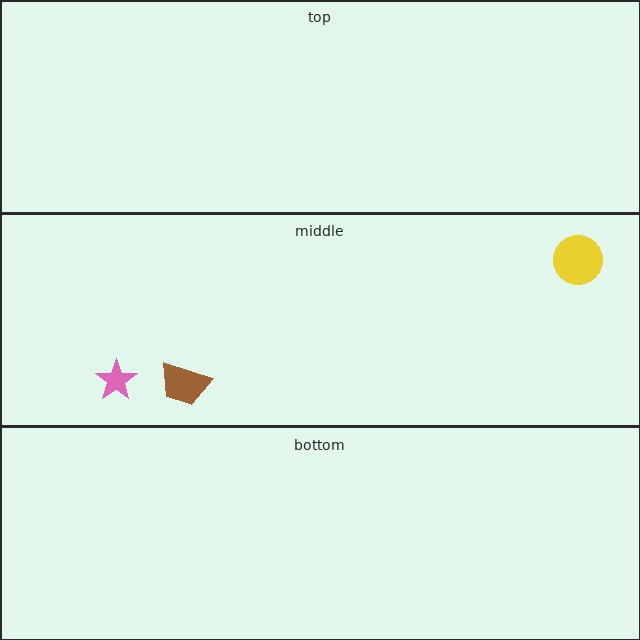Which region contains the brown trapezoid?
The middle region.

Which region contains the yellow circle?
The middle region.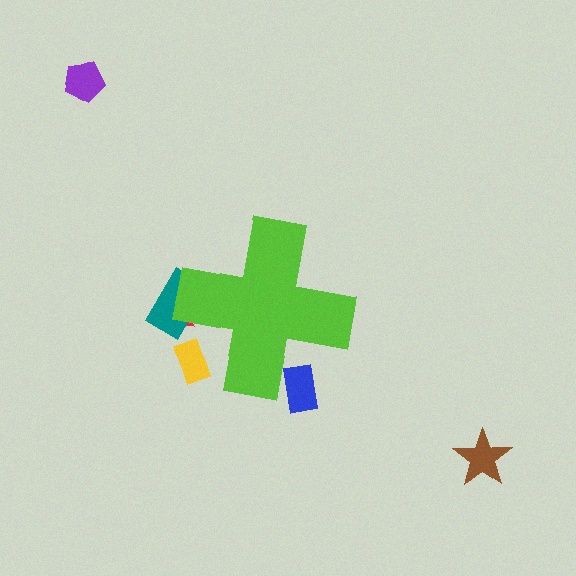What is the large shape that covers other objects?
A lime cross.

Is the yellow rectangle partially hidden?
Yes, the yellow rectangle is partially hidden behind the lime cross.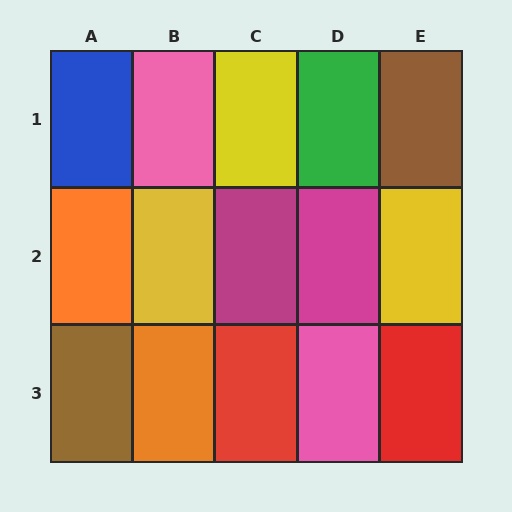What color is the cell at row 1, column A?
Blue.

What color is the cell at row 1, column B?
Pink.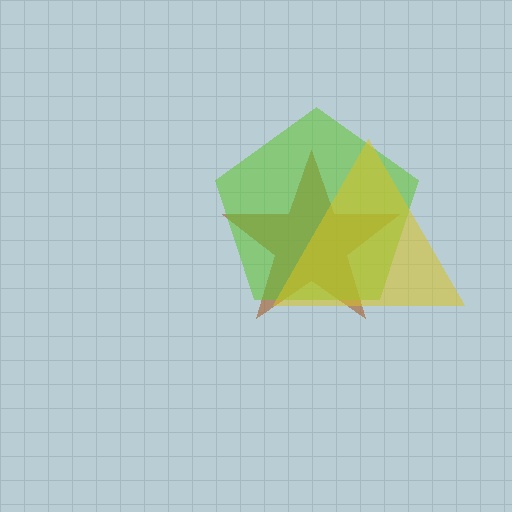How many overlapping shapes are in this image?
There are 3 overlapping shapes in the image.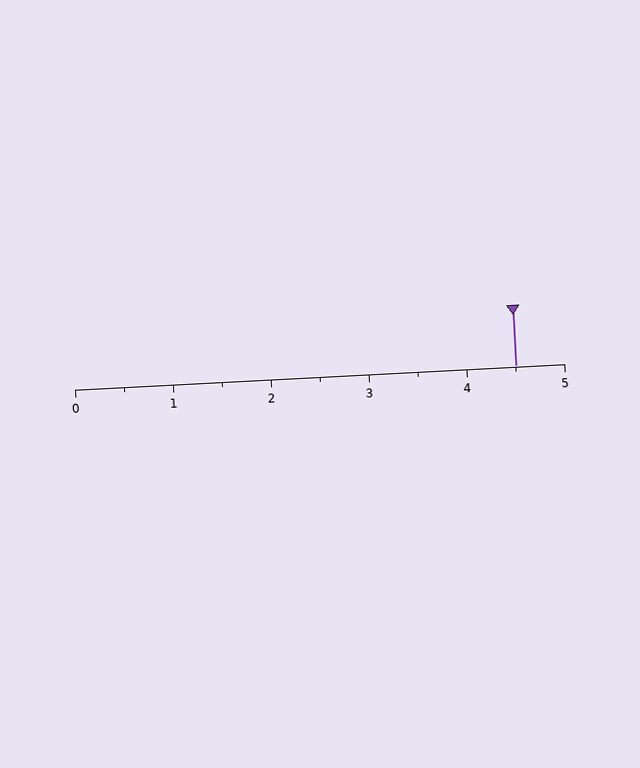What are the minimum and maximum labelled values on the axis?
The axis runs from 0 to 5.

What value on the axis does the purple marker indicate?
The marker indicates approximately 4.5.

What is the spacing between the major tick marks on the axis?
The major ticks are spaced 1 apart.